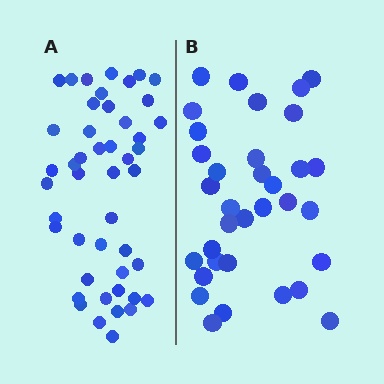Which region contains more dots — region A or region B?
Region A (the left region) has more dots.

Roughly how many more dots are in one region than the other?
Region A has roughly 12 or so more dots than region B.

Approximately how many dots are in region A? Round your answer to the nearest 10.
About 50 dots. (The exact count is 46, which rounds to 50.)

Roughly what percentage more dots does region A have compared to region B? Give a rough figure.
About 35% more.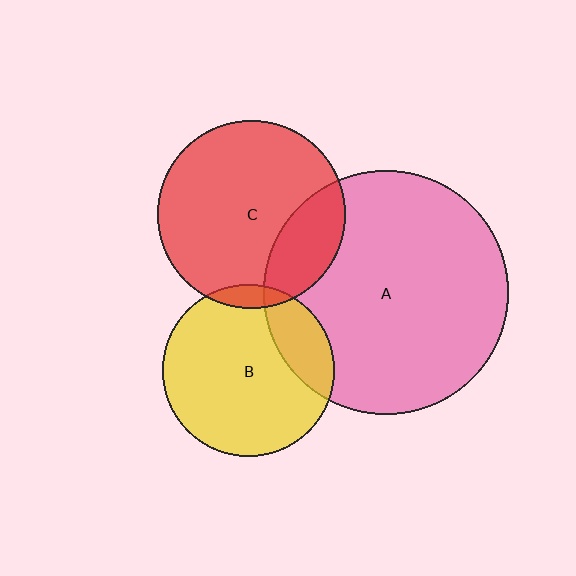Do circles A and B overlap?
Yes.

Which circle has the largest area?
Circle A (pink).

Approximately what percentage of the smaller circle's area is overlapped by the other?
Approximately 20%.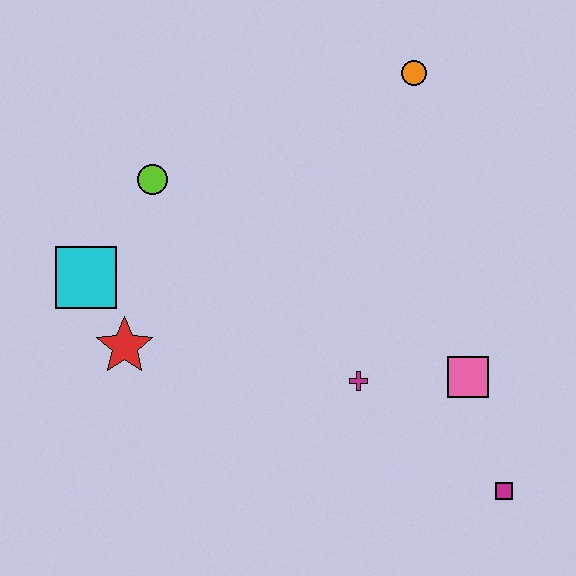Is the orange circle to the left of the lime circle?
No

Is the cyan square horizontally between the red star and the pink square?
No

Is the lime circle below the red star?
No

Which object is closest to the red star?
The cyan square is closest to the red star.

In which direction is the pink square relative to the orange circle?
The pink square is below the orange circle.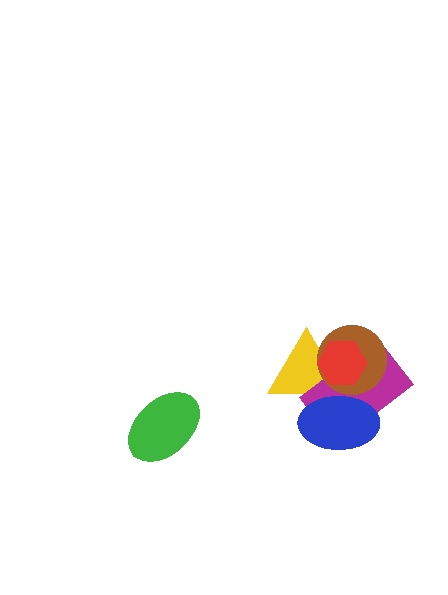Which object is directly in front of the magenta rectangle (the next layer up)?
The brown circle is directly in front of the magenta rectangle.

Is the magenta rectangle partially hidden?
Yes, it is partially covered by another shape.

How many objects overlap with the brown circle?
4 objects overlap with the brown circle.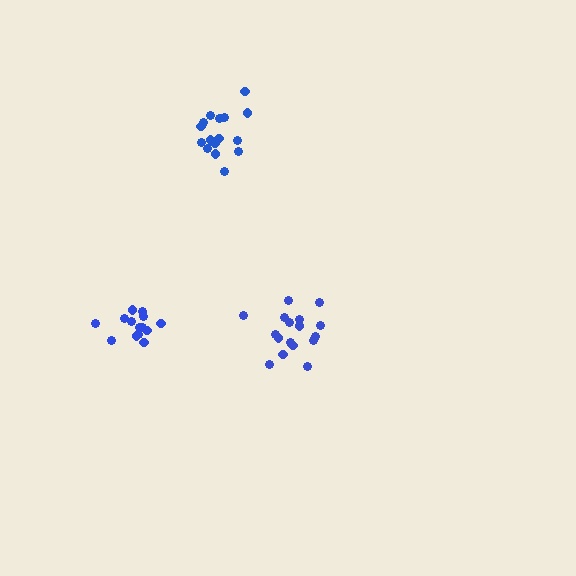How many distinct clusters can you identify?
There are 3 distinct clusters.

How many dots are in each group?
Group 1: 17 dots, Group 2: 14 dots, Group 3: 16 dots (47 total).